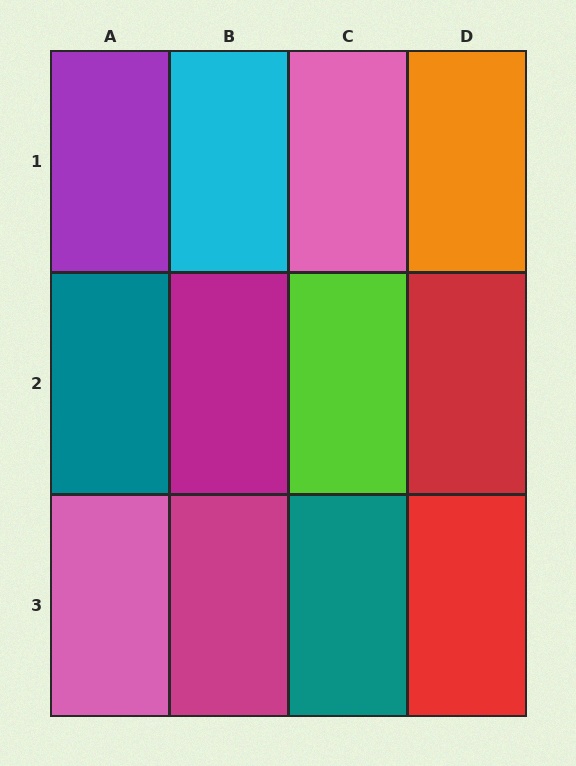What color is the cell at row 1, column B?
Cyan.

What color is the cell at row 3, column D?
Red.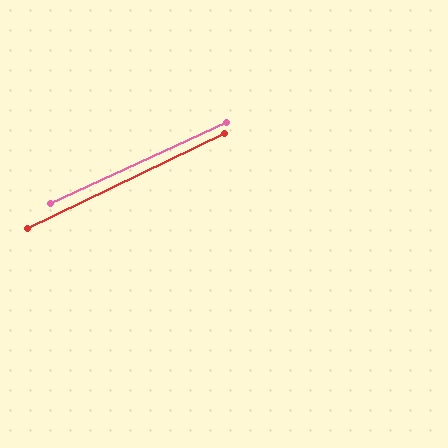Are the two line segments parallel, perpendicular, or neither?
Parallel — their directions differ by only 1.0°.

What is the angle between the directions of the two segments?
Approximately 1 degree.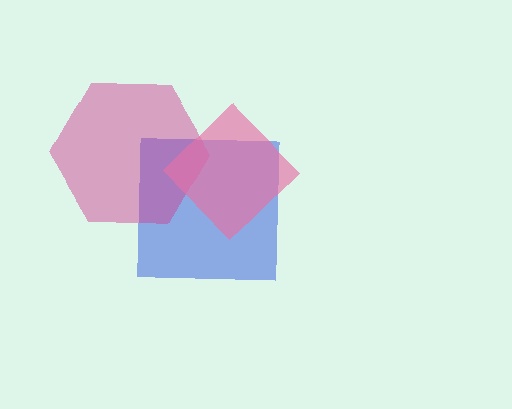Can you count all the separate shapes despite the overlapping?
Yes, there are 3 separate shapes.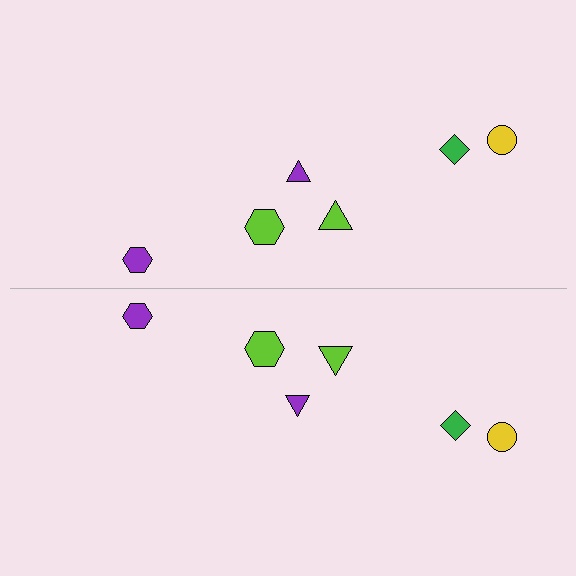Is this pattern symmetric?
Yes, this pattern has bilateral (reflection) symmetry.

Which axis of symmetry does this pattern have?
The pattern has a horizontal axis of symmetry running through the center of the image.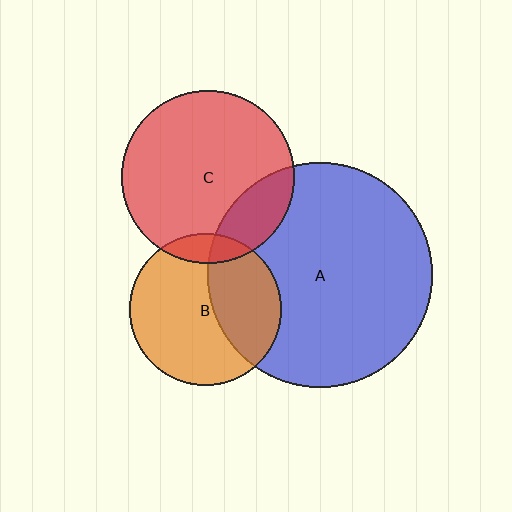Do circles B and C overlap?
Yes.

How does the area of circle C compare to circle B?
Approximately 1.3 times.